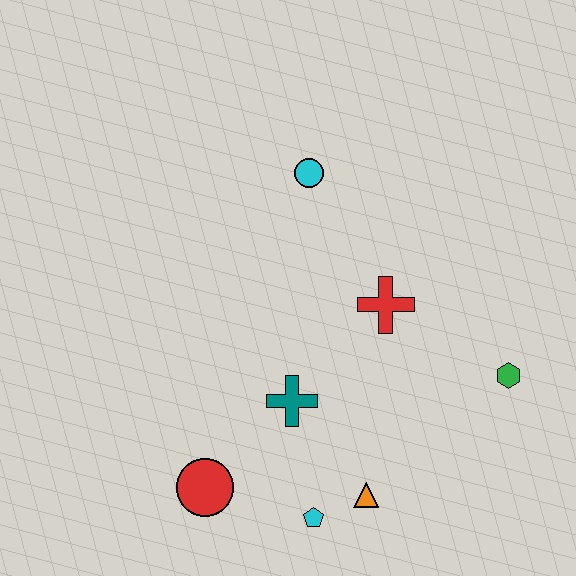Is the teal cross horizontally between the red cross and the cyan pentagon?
No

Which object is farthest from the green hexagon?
The red circle is farthest from the green hexagon.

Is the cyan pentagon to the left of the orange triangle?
Yes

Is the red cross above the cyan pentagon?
Yes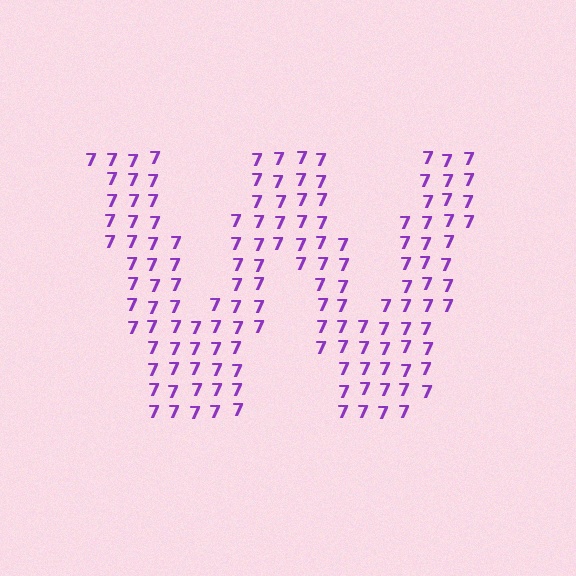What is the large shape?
The large shape is the letter W.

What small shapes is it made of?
It is made of small digit 7's.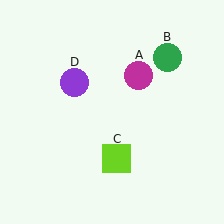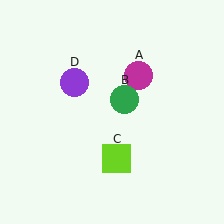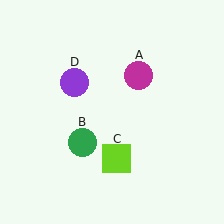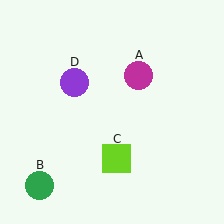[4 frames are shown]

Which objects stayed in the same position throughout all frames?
Magenta circle (object A) and lime square (object C) and purple circle (object D) remained stationary.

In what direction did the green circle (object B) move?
The green circle (object B) moved down and to the left.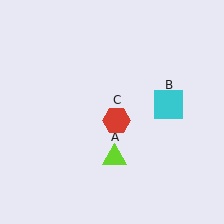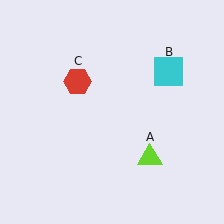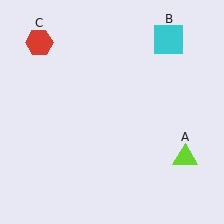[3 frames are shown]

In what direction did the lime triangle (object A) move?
The lime triangle (object A) moved right.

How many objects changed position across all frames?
3 objects changed position: lime triangle (object A), cyan square (object B), red hexagon (object C).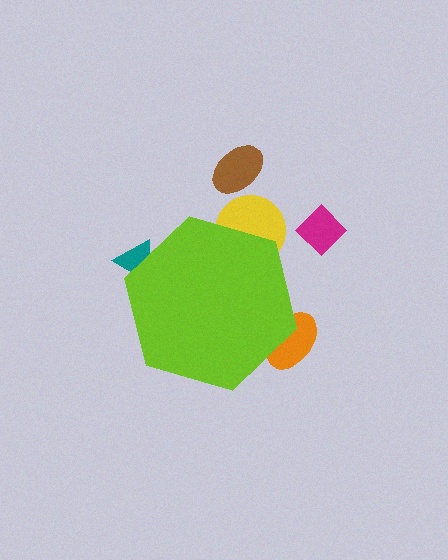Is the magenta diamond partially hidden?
No, the magenta diamond is fully visible.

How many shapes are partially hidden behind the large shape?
3 shapes are partially hidden.